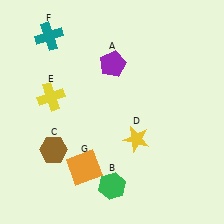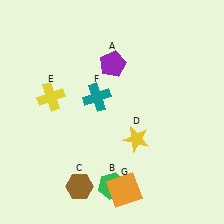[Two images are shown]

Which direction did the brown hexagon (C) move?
The brown hexagon (C) moved down.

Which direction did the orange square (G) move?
The orange square (G) moved right.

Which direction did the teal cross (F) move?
The teal cross (F) moved down.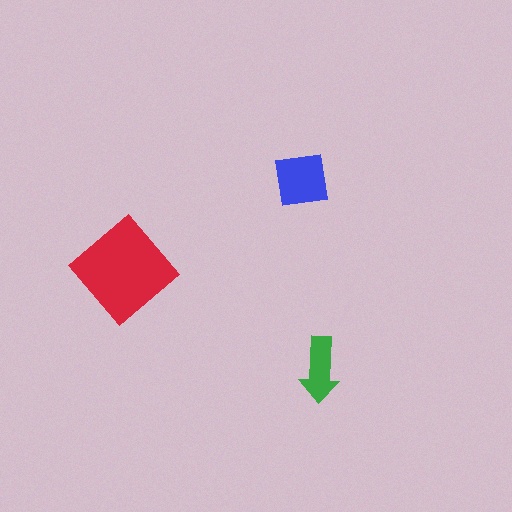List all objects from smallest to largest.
The green arrow, the blue square, the red diamond.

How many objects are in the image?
There are 3 objects in the image.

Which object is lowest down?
The green arrow is bottommost.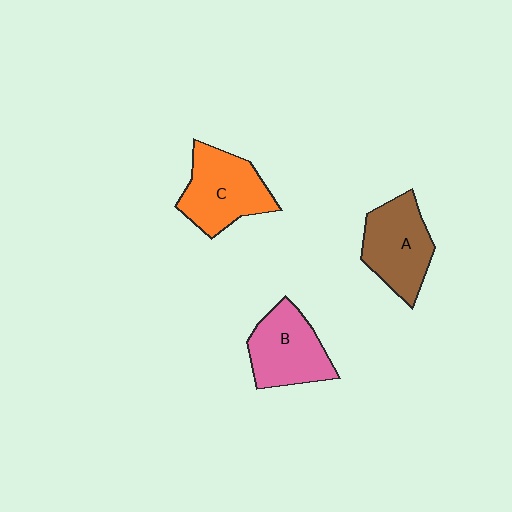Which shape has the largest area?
Shape C (orange).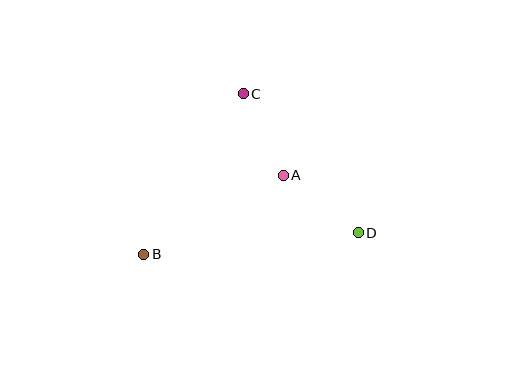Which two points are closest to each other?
Points A and C are closest to each other.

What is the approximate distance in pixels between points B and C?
The distance between B and C is approximately 189 pixels.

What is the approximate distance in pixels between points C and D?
The distance between C and D is approximately 181 pixels.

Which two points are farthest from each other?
Points B and D are farthest from each other.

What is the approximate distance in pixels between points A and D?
The distance between A and D is approximately 95 pixels.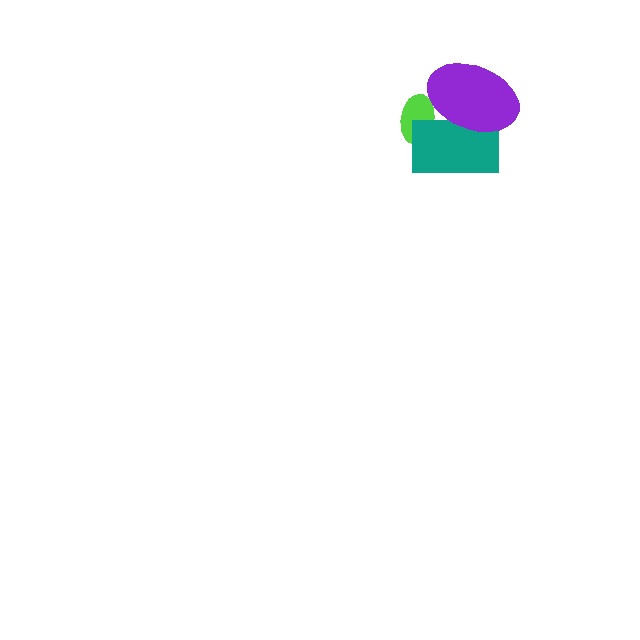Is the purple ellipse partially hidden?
No, no other shape covers it.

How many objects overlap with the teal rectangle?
2 objects overlap with the teal rectangle.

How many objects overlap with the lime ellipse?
2 objects overlap with the lime ellipse.